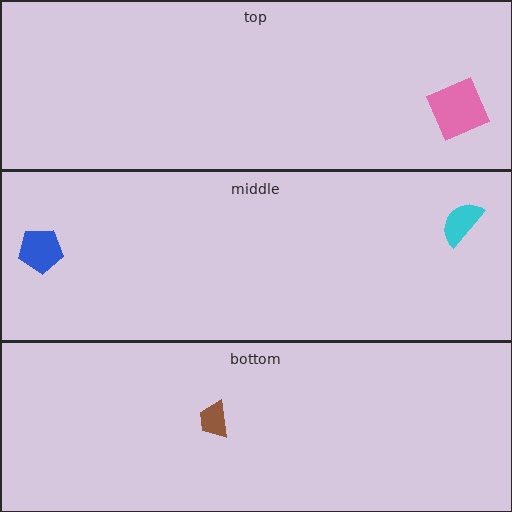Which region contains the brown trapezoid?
The bottom region.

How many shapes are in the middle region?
2.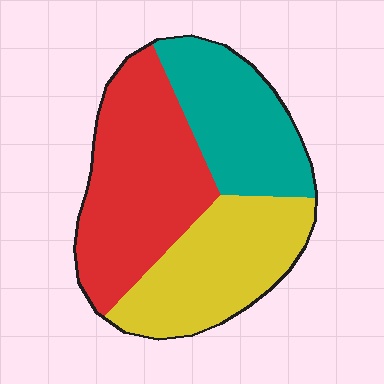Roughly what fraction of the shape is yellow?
Yellow takes up about one third (1/3) of the shape.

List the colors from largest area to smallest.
From largest to smallest: red, yellow, teal.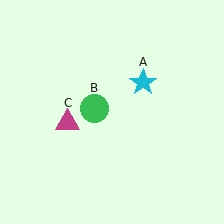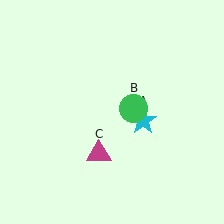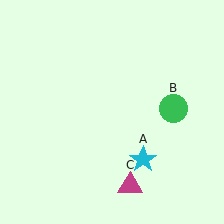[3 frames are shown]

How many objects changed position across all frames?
3 objects changed position: cyan star (object A), green circle (object B), magenta triangle (object C).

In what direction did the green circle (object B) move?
The green circle (object B) moved right.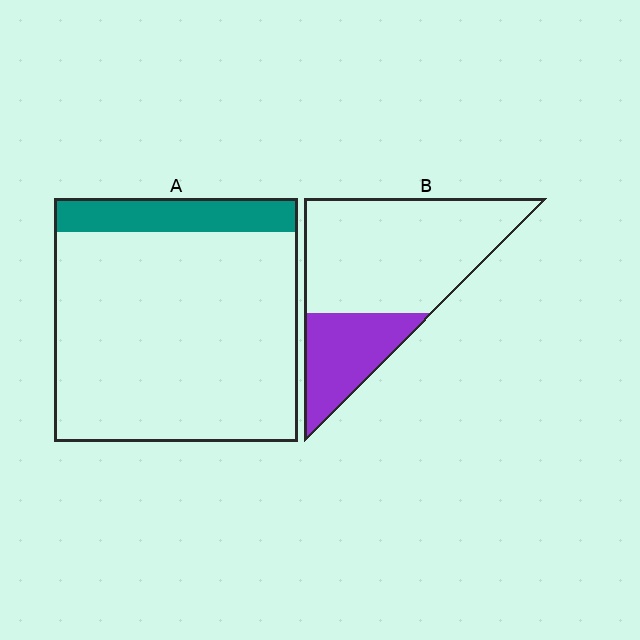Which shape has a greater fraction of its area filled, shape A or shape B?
Shape B.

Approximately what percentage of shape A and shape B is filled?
A is approximately 15% and B is approximately 30%.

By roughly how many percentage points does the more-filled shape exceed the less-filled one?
By roughly 15 percentage points (B over A).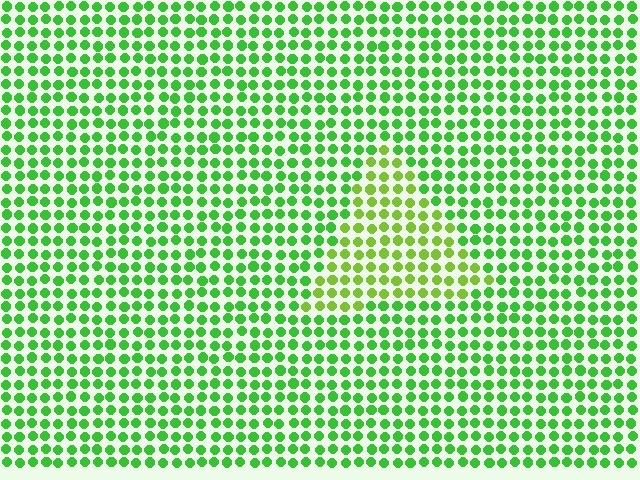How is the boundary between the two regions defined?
The boundary is defined purely by a slight shift in hue (about 30 degrees). Spacing, size, and orientation are identical on both sides.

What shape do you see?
I see a triangle.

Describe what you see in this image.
The image is filled with small green elements in a uniform arrangement. A triangle-shaped region is visible where the elements are tinted to a slightly different hue, forming a subtle color boundary.